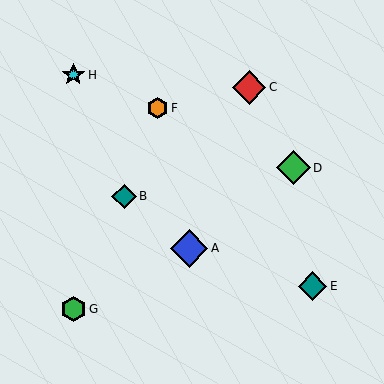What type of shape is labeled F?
Shape F is an orange hexagon.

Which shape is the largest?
The blue diamond (labeled A) is the largest.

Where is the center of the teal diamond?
The center of the teal diamond is at (313, 286).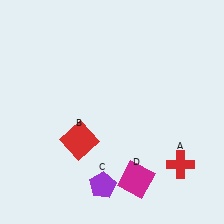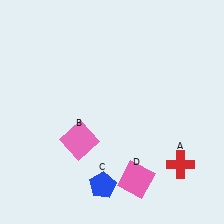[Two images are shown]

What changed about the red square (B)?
In Image 1, B is red. In Image 2, it changed to pink.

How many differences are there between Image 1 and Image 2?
There are 3 differences between the two images.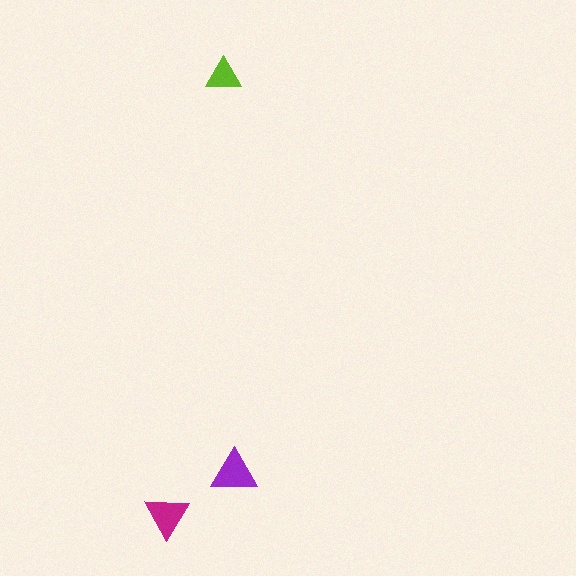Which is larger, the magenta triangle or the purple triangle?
The purple one.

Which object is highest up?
The lime triangle is topmost.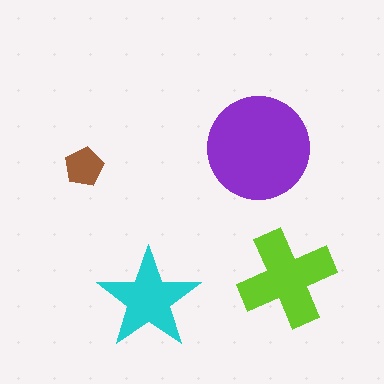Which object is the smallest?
The brown pentagon.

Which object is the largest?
The purple circle.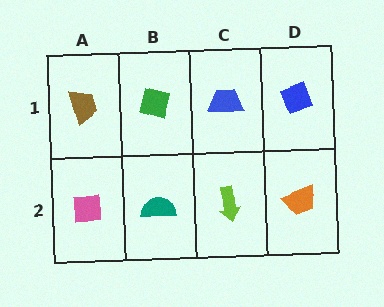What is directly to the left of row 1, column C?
A green square.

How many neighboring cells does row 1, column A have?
2.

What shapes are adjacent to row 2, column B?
A green square (row 1, column B), a pink square (row 2, column A), a lime arrow (row 2, column C).